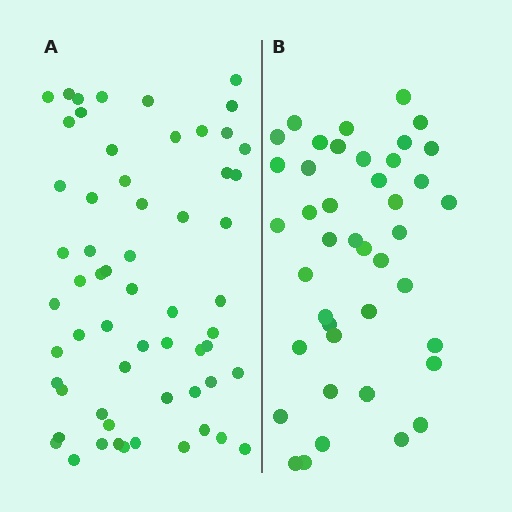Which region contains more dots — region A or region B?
Region A (the left region) has more dots.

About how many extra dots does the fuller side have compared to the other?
Region A has approximately 20 more dots than region B.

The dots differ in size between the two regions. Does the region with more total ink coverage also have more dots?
No. Region B has more total ink coverage because its dots are larger, but region A actually contains more individual dots. Total area can be misleading — the number of items is what matters here.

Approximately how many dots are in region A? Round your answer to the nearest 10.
About 60 dots.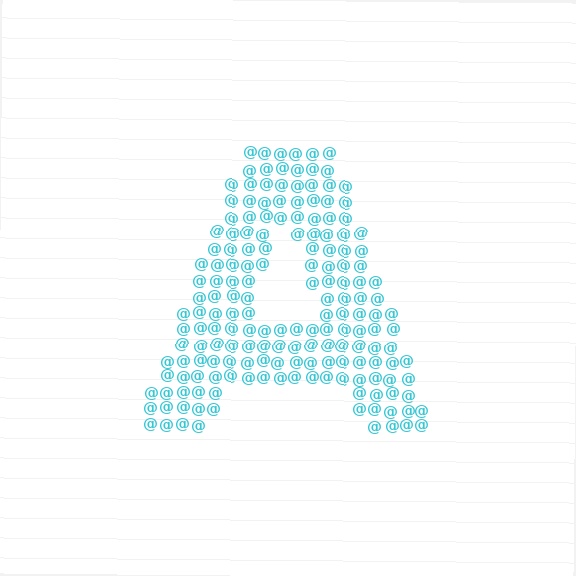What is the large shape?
The large shape is the letter A.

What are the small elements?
The small elements are at signs.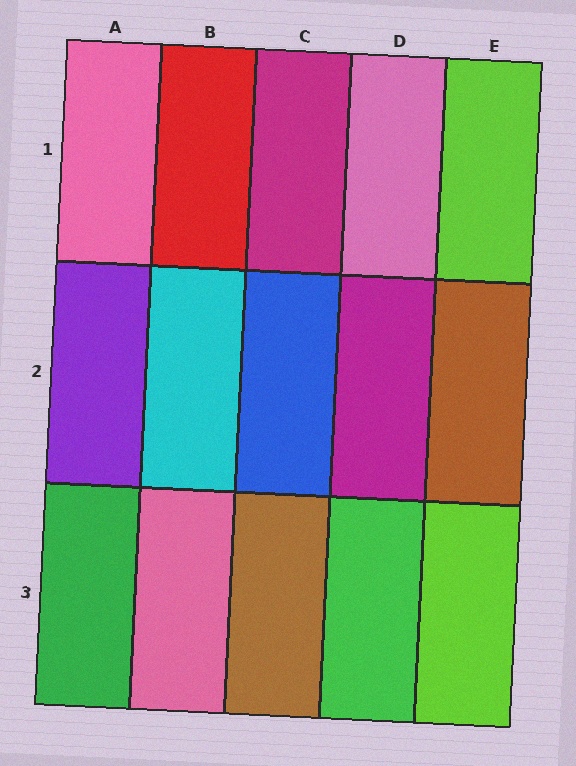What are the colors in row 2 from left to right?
Purple, cyan, blue, magenta, brown.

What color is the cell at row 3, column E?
Lime.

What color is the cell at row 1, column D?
Pink.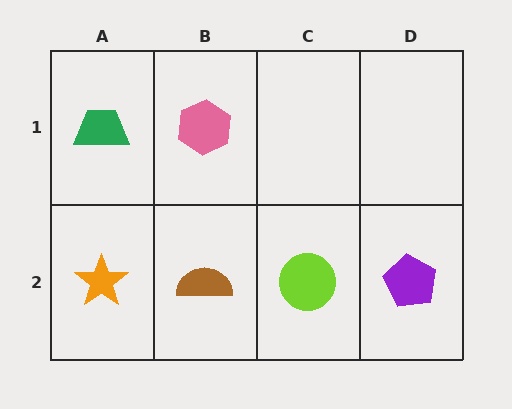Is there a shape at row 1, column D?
No, that cell is empty.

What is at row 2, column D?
A purple pentagon.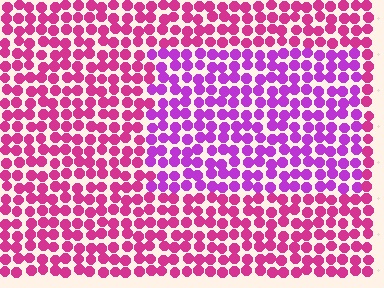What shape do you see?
I see a rectangle.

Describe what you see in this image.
The image is filled with small magenta elements in a uniform arrangement. A rectangle-shaped region is visible where the elements are tinted to a slightly different hue, forming a subtle color boundary.